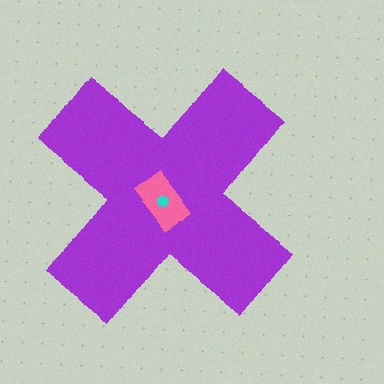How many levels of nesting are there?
3.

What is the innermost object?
The cyan pentagon.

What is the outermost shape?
The purple cross.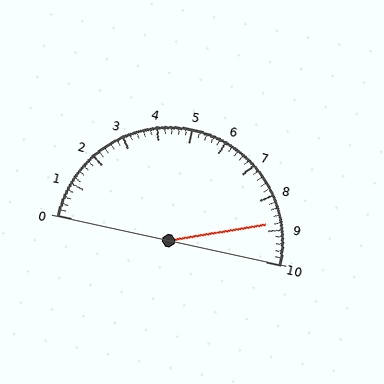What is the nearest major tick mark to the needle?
The nearest major tick mark is 9.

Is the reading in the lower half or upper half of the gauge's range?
The reading is in the upper half of the range (0 to 10).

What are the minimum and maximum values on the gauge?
The gauge ranges from 0 to 10.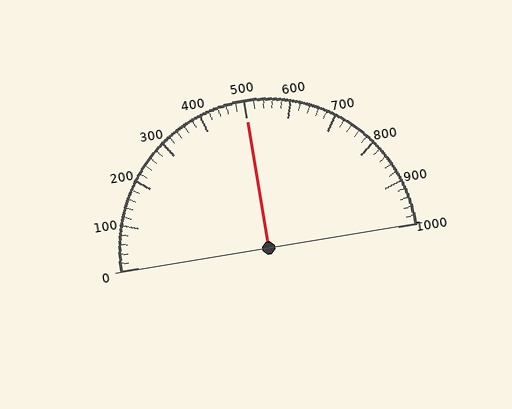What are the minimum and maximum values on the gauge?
The gauge ranges from 0 to 1000.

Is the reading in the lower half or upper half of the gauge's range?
The reading is in the upper half of the range (0 to 1000).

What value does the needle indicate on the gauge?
The needle indicates approximately 500.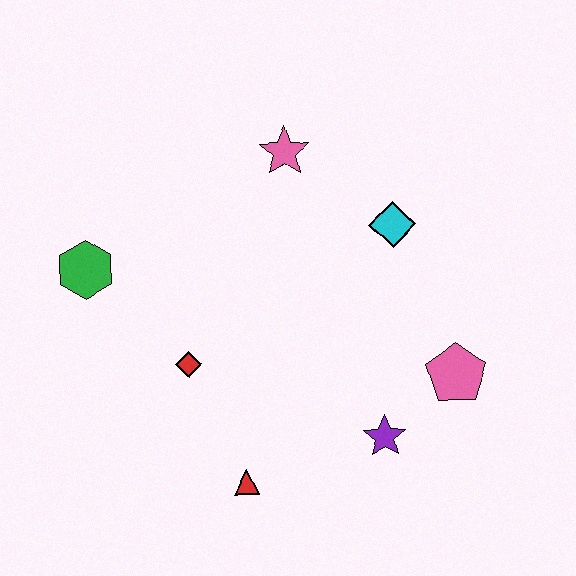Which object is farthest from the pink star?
The red triangle is farthest from the pink star.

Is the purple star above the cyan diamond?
No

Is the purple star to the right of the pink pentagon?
No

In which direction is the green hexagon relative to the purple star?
The green hexagon is to the left of the purple star.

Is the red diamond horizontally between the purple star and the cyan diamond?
No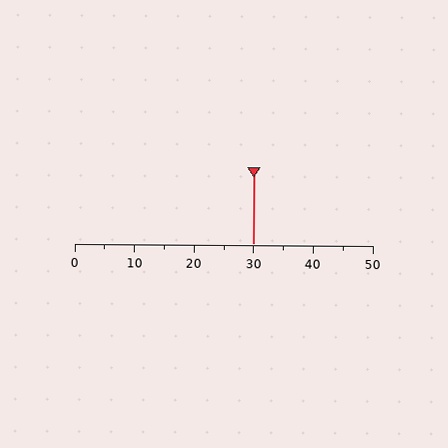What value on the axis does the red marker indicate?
The marker indicates approximately 30.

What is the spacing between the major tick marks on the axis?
The major ticks are spaced 10 apart.